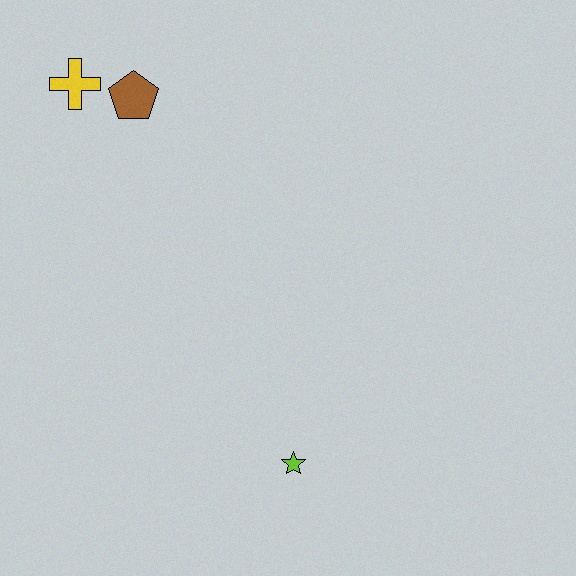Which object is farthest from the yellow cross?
The lime star is farthest from the yellow cross.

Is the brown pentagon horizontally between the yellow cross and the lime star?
Yes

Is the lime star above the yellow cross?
No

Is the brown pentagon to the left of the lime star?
Yes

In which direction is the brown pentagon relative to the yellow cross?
The brown pentagon is to the right of the yellow cross.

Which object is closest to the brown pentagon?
The yellow cross is closest to the brown pentagon.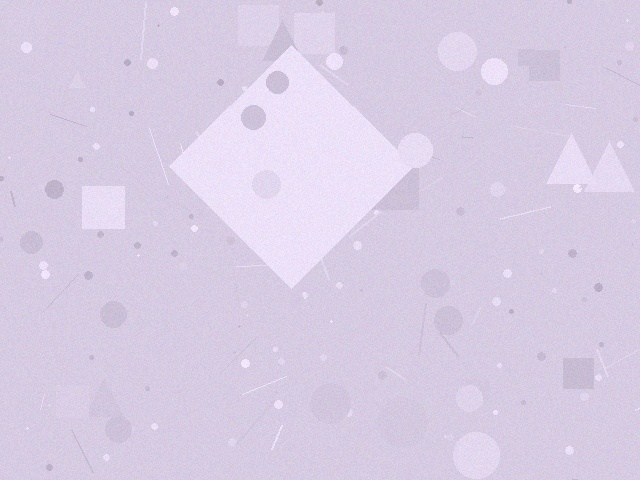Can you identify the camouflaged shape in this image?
The camouflaged shape is a diamond.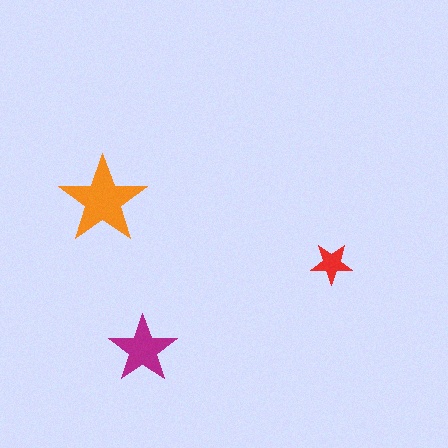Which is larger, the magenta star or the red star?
The magenta one.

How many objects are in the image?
There are 3 objects in the image.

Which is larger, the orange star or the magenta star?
The orange one.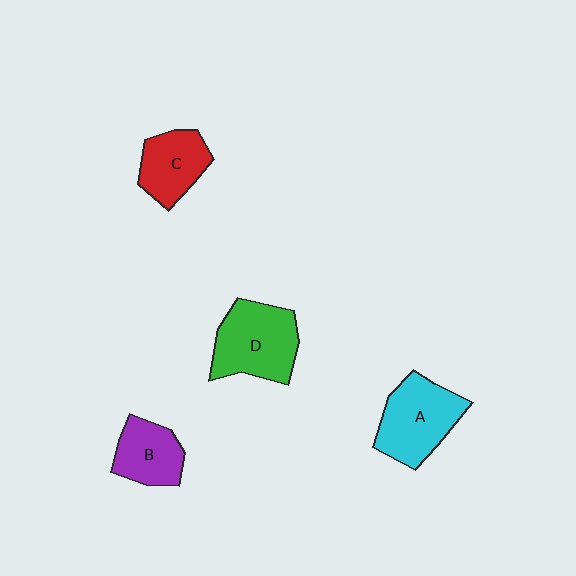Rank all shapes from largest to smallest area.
From largest to smallest: D (green), A (cyan), C (red), B (purple).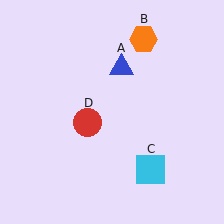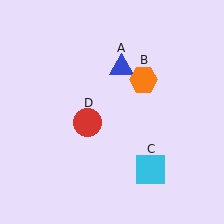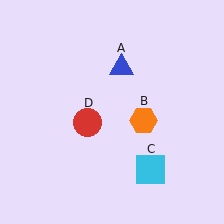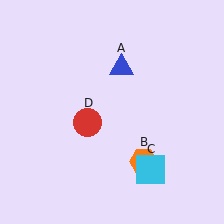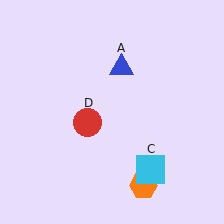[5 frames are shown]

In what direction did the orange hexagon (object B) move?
The orange hexagon (object B) moved down.